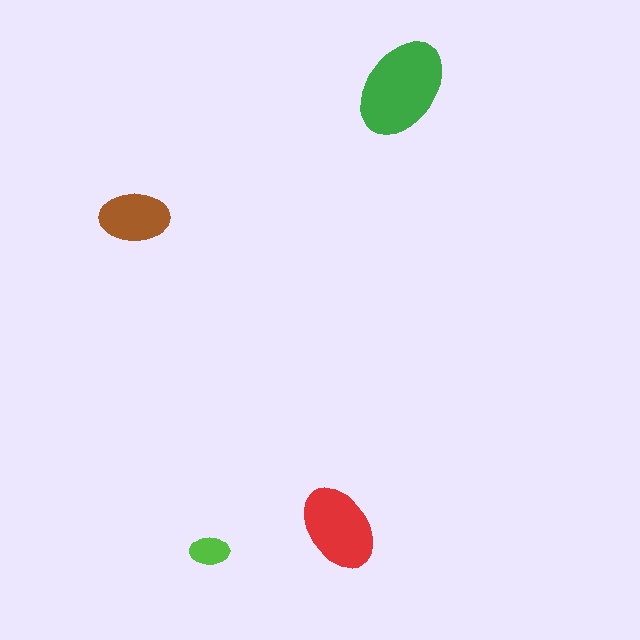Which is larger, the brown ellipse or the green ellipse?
The green one.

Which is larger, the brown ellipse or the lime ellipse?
The brown one.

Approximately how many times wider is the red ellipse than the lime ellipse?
About 2 times wider.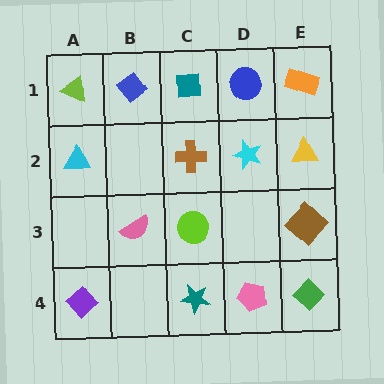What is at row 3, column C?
A lime circle.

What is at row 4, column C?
A teal star.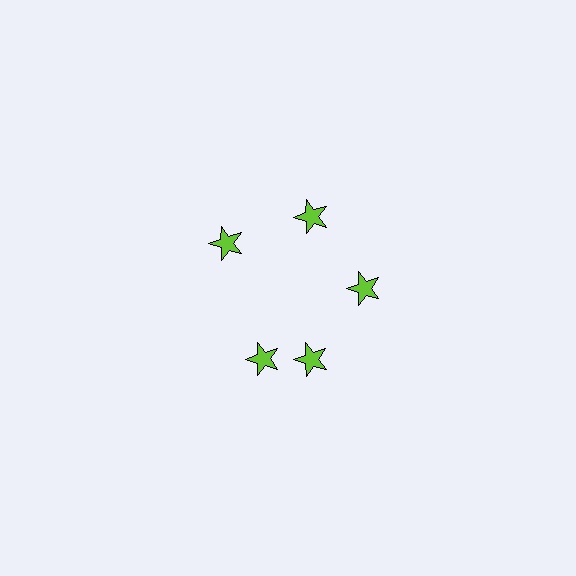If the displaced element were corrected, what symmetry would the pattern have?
It would have 5-fold rotational symmetry — the pattern would map onto itself every 72 degrees.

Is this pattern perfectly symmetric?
No. The 5 lime stars are arranged in a ring, but one element near the 8 o'clock position is rotated out of alignment along the ring, breaking the 5-fold rotational symmetry.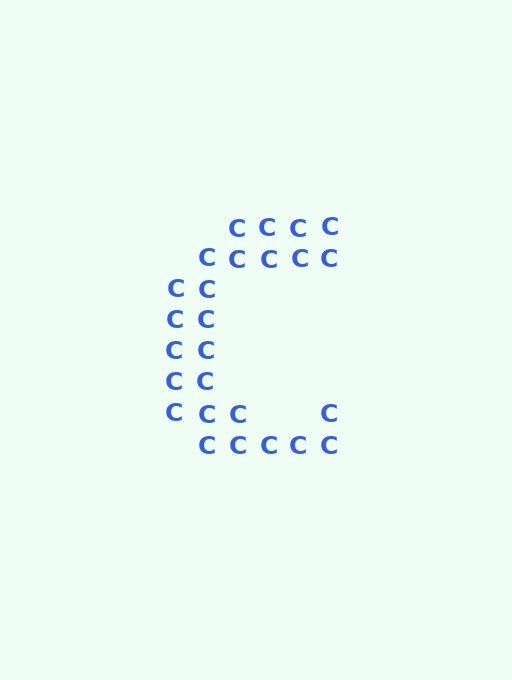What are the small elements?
The small elements are letter C's.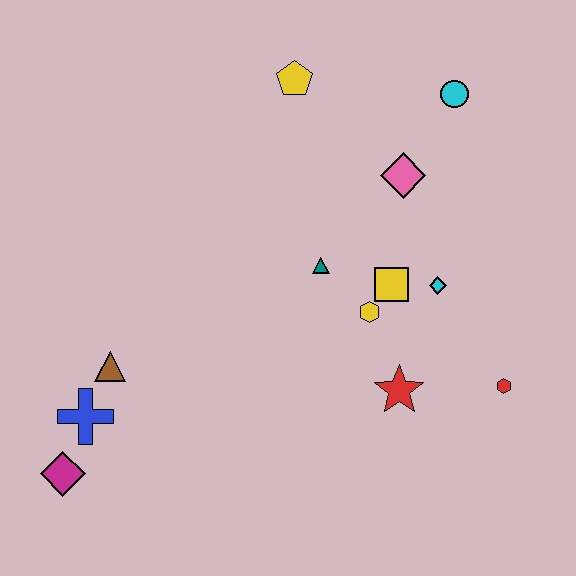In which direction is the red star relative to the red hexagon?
The red star is to the left of the red hexagon.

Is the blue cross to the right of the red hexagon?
No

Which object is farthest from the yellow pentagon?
The magenta diamond is farthest from the yellow pentagon.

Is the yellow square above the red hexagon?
Yes